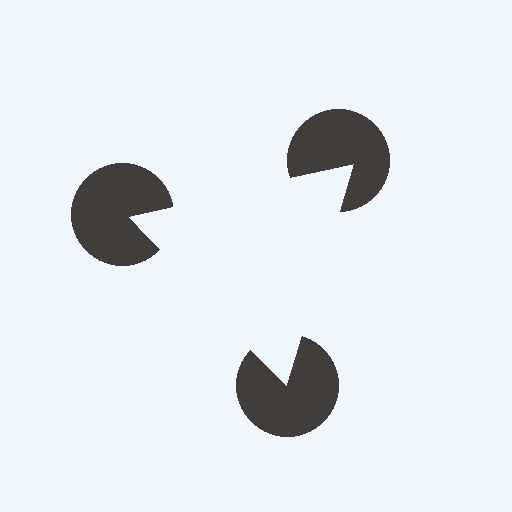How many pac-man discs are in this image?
There are 3 — one at each vertex of the illusory triangle.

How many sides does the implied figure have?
3 sides.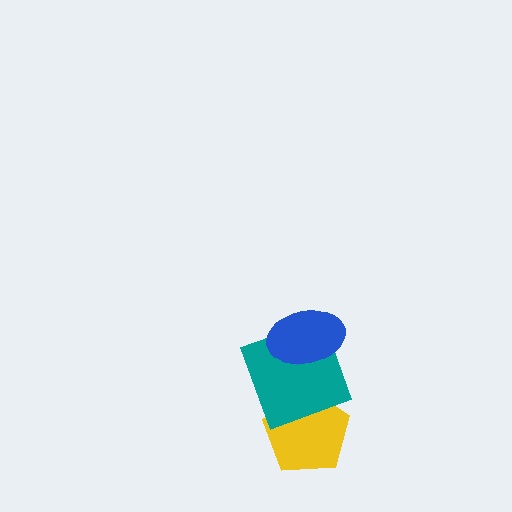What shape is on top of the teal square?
The blue ellipse is on top of the teal square.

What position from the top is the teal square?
The teal square is 2nd from the top.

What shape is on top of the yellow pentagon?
The teal square is on top of the yellow pentagon.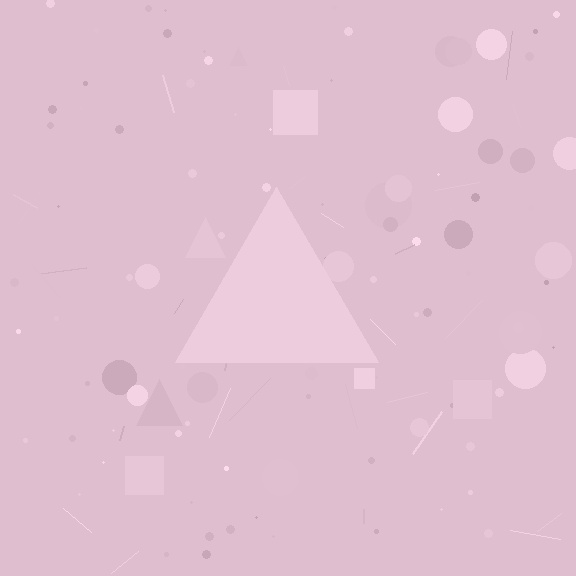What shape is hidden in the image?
A triangle is hidden in the image.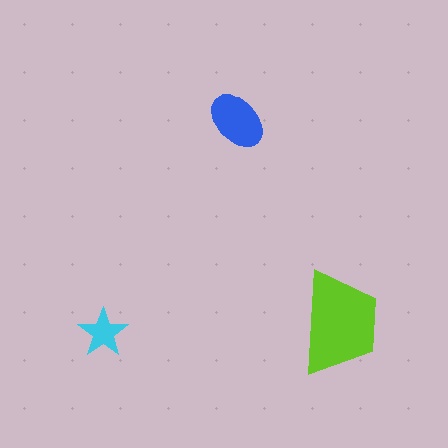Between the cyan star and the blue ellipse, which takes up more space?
The blue ellipse.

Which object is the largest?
The lime trapezoid.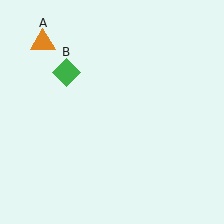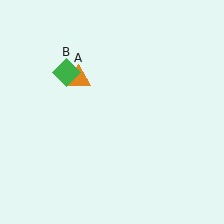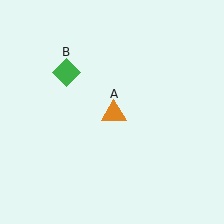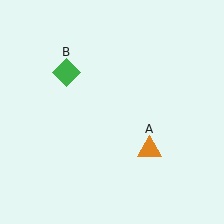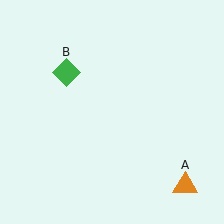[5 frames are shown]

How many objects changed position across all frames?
1 object changed position: orange triangle (object A).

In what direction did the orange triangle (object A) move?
The orange triangle (object A) moved down and to the right.